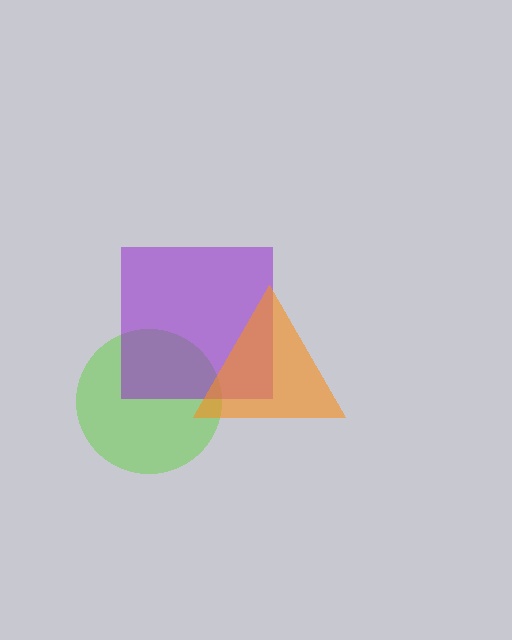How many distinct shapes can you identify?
There are 3 distinct shapes: a lime circle, a purple square, an orange triangle.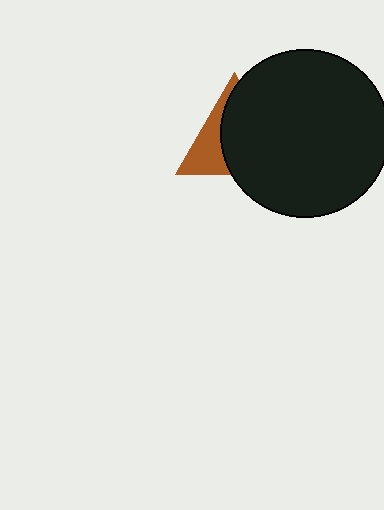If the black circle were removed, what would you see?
You would see the complete brown triangle.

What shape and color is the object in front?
The object in front is a black circle.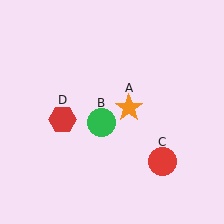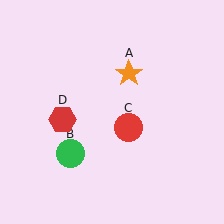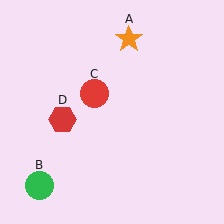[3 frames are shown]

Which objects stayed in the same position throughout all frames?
Red hexagon (object D) remained stationary.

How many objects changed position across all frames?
3 objects changed position: orange star (object A), green circle (object B), red circle (object C).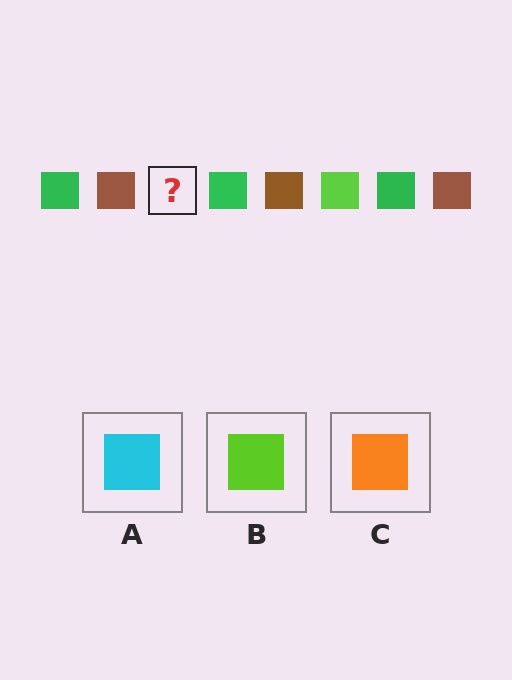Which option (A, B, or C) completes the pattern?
B.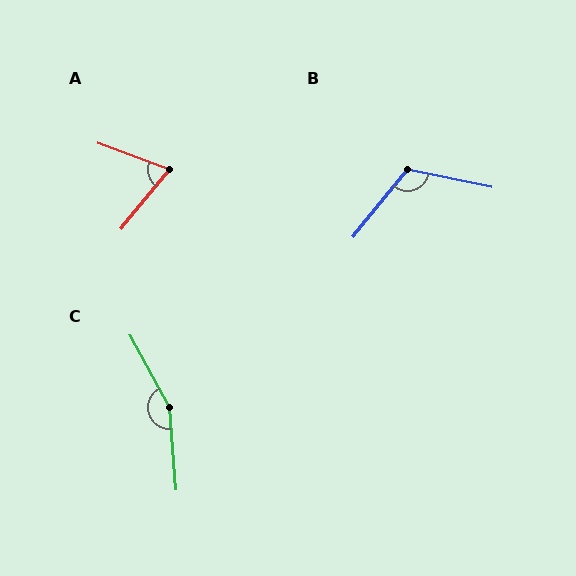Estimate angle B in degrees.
Approximately 118 degrees.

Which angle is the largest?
C, at approximately 155 degrees.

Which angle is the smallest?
A, at approximately 72 degrees.